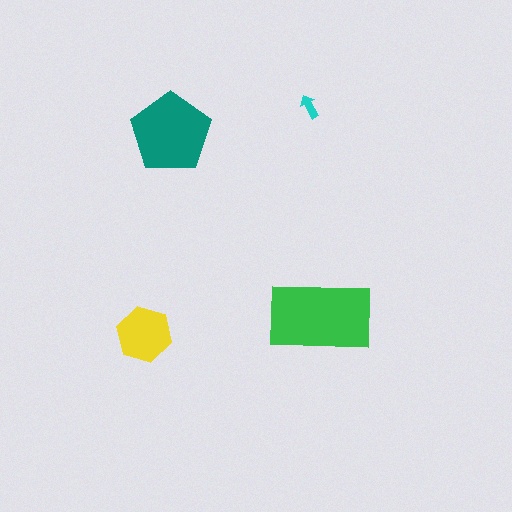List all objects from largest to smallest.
The green rectangle, the teal pentagon, the yellow hexagon, the cyan arrow.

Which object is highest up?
The cyan arrow is topmost.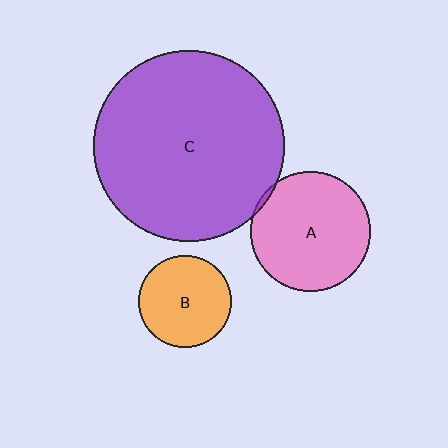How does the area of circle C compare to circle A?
Approximately 2.5 times.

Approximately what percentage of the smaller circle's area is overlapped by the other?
Approximately 5%.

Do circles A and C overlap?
Yes.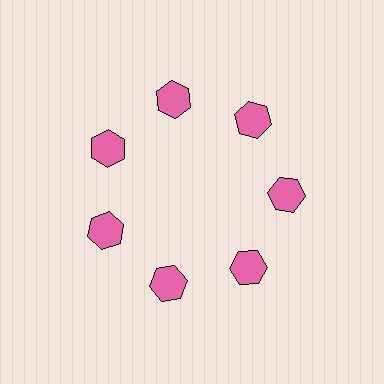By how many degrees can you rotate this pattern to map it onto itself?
The pattern maps onto itself every 51 degrees of rotation.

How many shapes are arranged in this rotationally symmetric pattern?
There are 7 shapes, arranged in 7 groups of 1.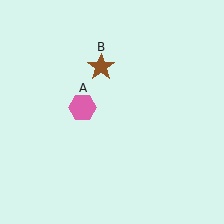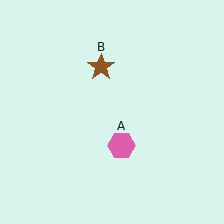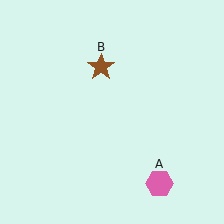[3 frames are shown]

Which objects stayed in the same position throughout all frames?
Brown star (object B) remained stationary.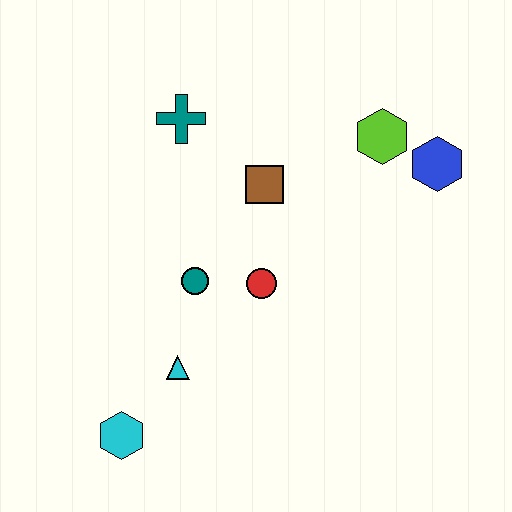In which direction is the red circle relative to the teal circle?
The red circle is to the right of the teal circle.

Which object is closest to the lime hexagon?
The blue hexagon is closest to the lime hexagon.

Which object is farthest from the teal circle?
The blue hexagon is farthest from the teal circle.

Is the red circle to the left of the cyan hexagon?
No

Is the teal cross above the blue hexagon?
Yes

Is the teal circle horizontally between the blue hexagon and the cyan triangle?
Yes